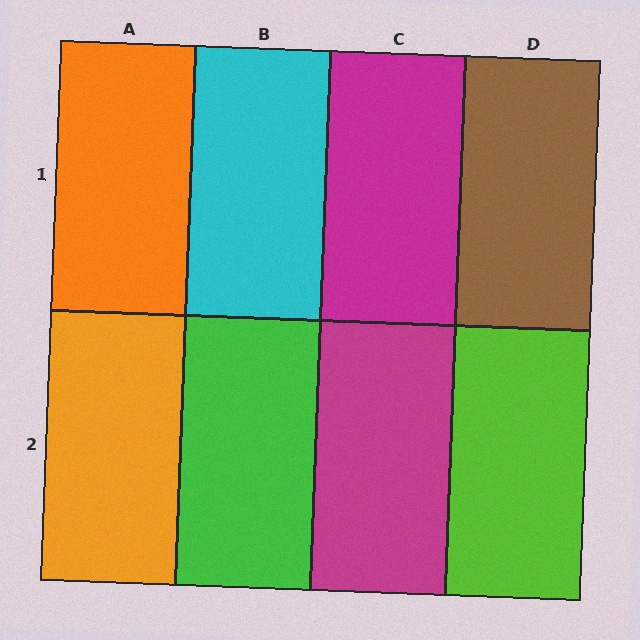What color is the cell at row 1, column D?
Brown.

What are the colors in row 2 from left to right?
Orange, green, magenta, lime.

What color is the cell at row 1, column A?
Orange.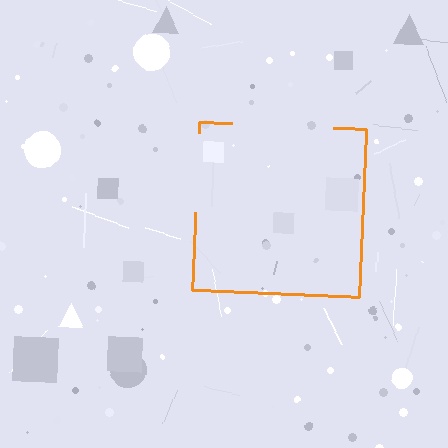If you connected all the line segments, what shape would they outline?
They would outline a square.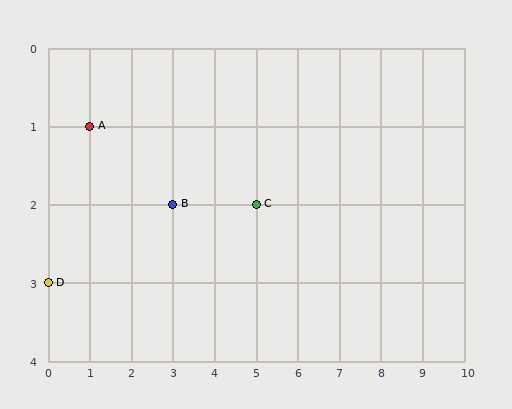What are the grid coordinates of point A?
Point A is at grid coordinates (1, 1).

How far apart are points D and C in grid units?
Points D and C are 5 columns and 1 row apart (about 5.1 grid units diagonally).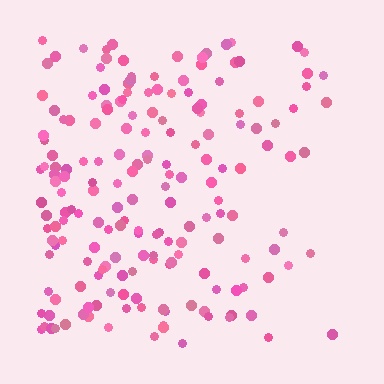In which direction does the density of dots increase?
From right to left, with the left side densest.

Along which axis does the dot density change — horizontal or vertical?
Horizontal.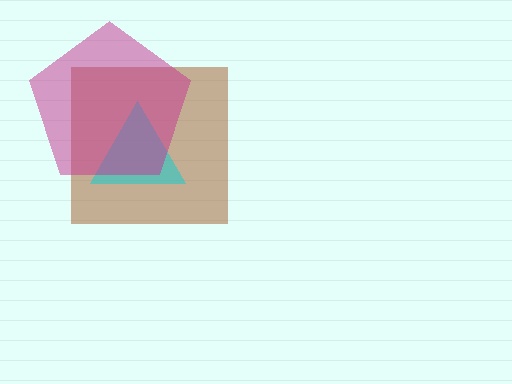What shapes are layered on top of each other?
The layered shapes are: a brown square, a cyan triangle, a magenta pentagon.